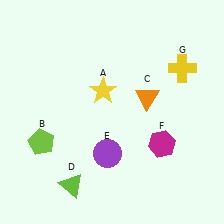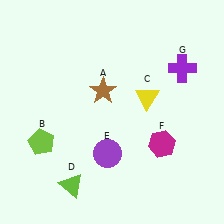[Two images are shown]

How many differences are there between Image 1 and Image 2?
There are 3 differences between the two images.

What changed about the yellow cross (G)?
In Image 1, G is yellow. In Image 2, it changed to purple.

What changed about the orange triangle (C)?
In Image 1, C is orange. In Image 2, it changed to yellow.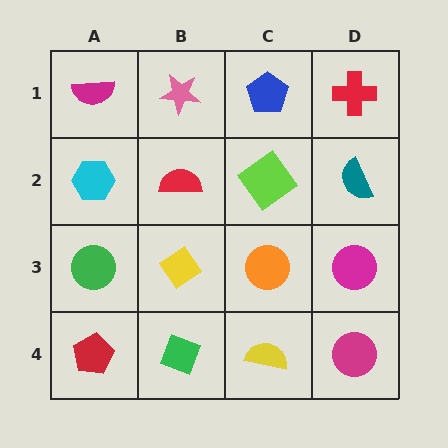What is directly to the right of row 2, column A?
A red semicircle.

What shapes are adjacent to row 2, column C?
A blue pentagon (row 1, column C), an orange circle (row 3, column C), a red semicircle (row 2, column B), a teal semicircle (row 2, column D).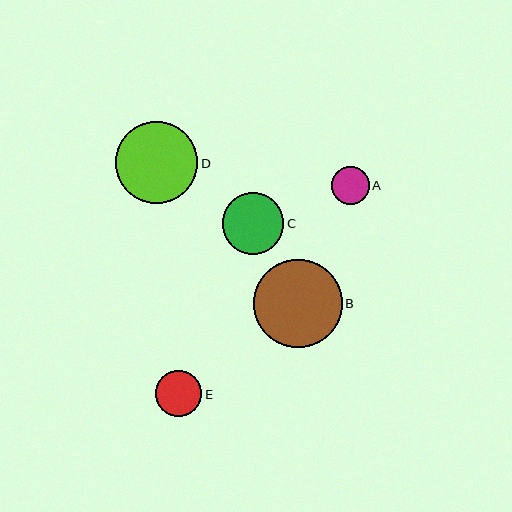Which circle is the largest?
Circle B is the largest with a size of approximately 89 pixels.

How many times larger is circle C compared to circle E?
Circle C is approximately 1.3 times the size of circle E.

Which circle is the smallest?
Circle A is the smallest with a size of approximately 37 pixels.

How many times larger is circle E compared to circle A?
Circle E is approximately 1.2 times the size of circle A.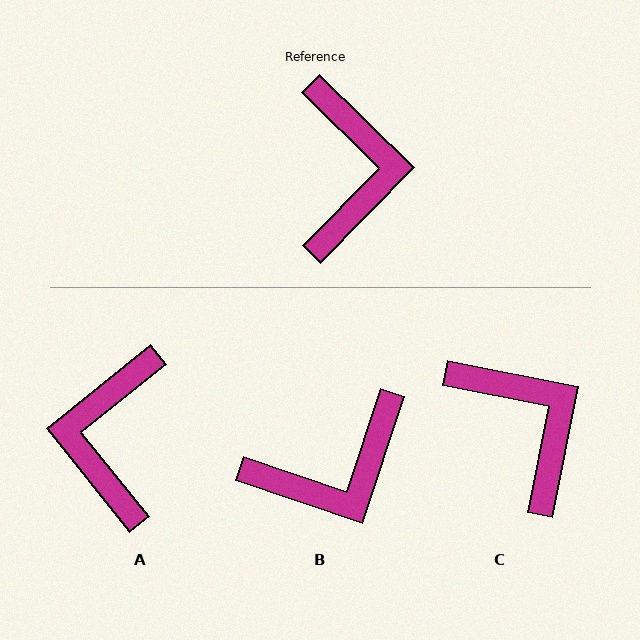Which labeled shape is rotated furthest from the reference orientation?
A, about 173 degrees away.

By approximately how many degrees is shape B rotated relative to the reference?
Approximately 64 degrees clockwise.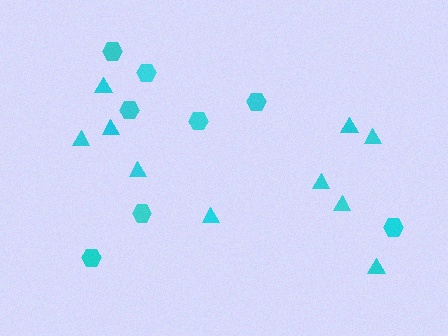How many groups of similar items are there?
There are 2 groups: one group of triangles (10) and one group of hexagons (8).